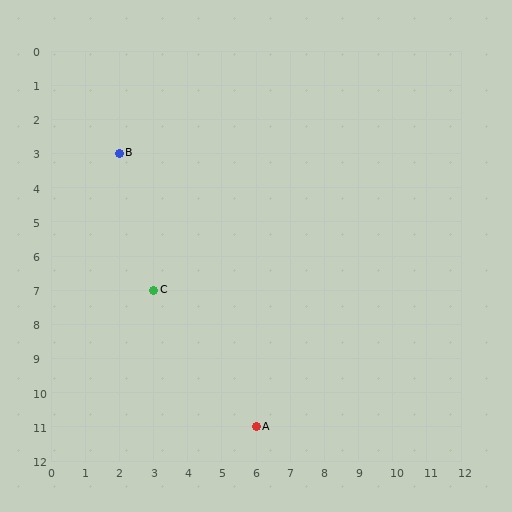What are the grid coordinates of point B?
Point B is at grid coordinates (2, 3).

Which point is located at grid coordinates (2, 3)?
Point B is at (2, 3).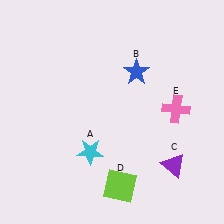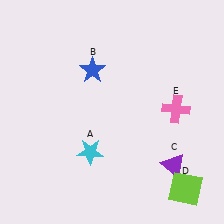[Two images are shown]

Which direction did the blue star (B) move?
The blue star (B) moved left.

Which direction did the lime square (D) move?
The lime square (D) moved right.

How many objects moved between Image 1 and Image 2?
2 objects moved between the two images.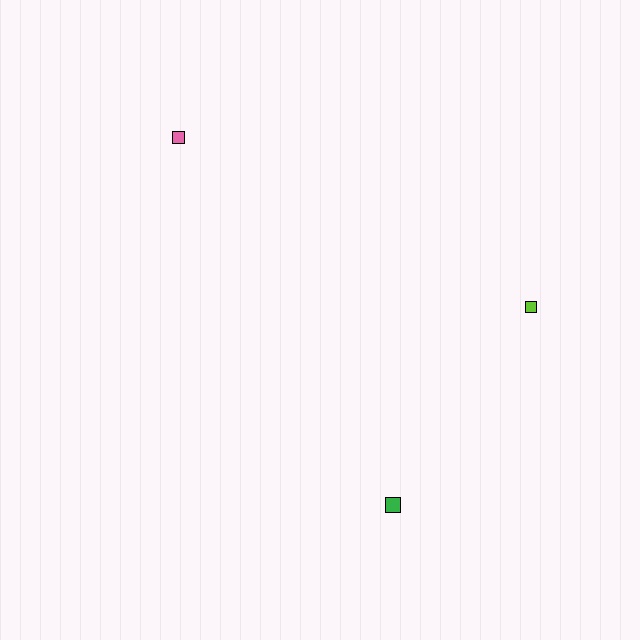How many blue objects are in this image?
There are no blue objects.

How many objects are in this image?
There are 3 objects.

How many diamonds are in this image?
There are no diamonds.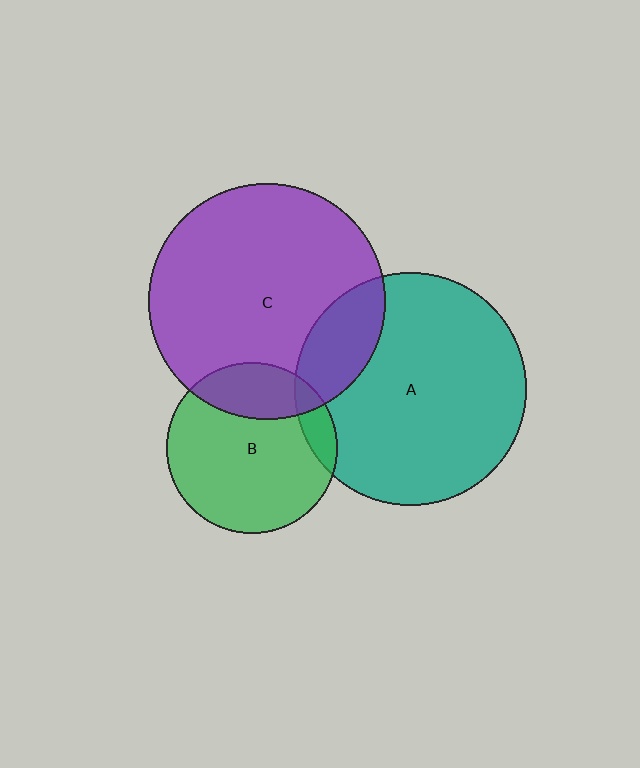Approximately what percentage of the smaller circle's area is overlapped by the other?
Approximately 10%.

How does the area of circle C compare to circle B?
Approximately 1.9 times.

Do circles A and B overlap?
Yes.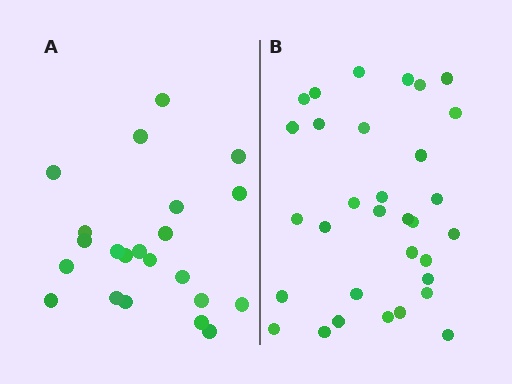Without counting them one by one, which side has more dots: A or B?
Region B (the right region) has more dots.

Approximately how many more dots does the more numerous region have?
Region B has roughly 10 or so more dots than region A.